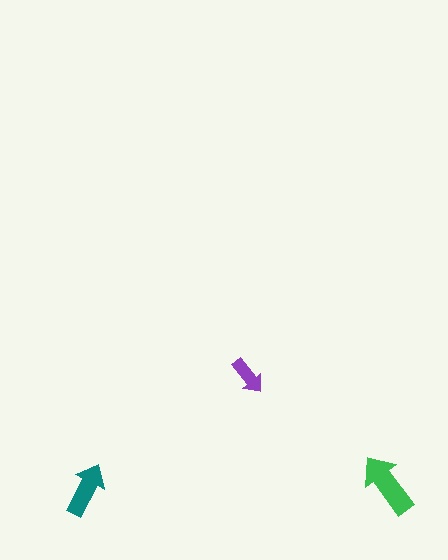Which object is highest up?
The purple arrow is topmost.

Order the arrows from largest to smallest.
the green one, the teal one, the purple one.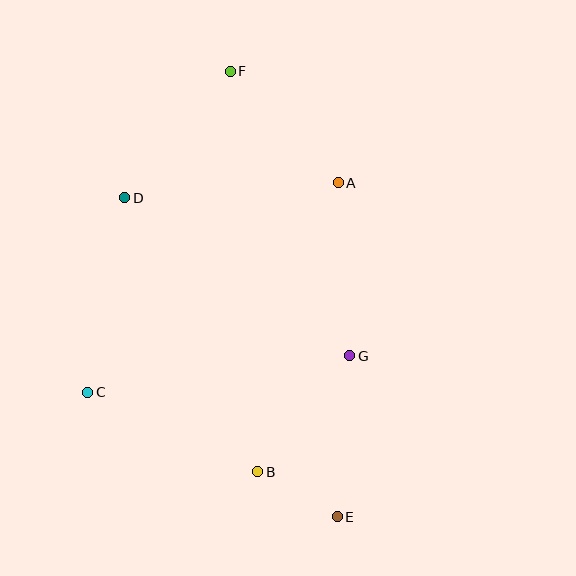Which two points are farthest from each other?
Points E and F are farthest from each other.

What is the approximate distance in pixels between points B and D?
The distance between B and D is approximately 304 pixels.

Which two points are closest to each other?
Points B and E are closest to each other.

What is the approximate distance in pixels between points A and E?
The distance between A and E is approximately 334 pixels.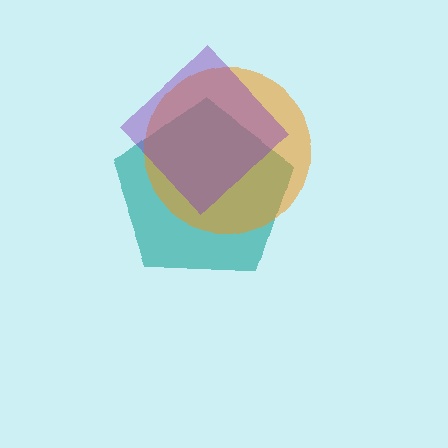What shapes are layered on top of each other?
The layered shapes are: a teal pentagon, an orange circle, a purple diamond.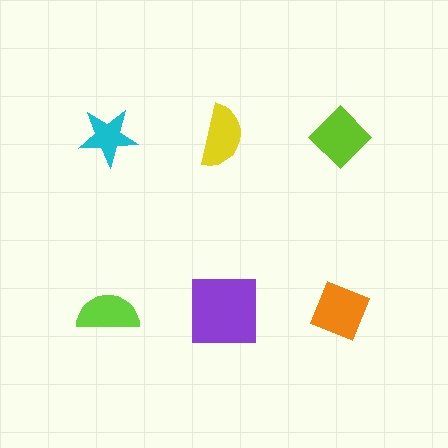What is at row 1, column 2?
A yellow semicircle.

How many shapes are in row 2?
3 shapes.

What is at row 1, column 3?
A lime diamond.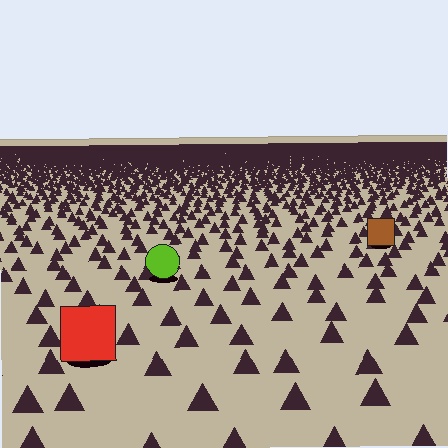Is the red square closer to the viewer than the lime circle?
Yes. The red square is closer — you can tell from the texture gradient: the ground texture is coarser near it.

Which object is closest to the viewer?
The red square is closest. The texture marks near it are larger and more spread out.